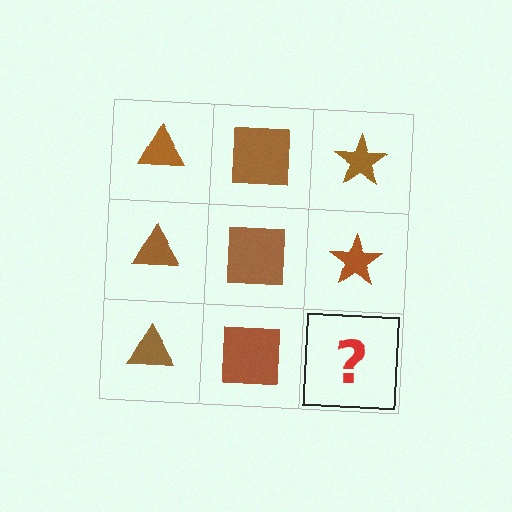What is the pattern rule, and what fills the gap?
The rule is that each column has a consistent shape. The gap should be filled with a brown star.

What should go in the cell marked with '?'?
The missing cell should contain a brown star.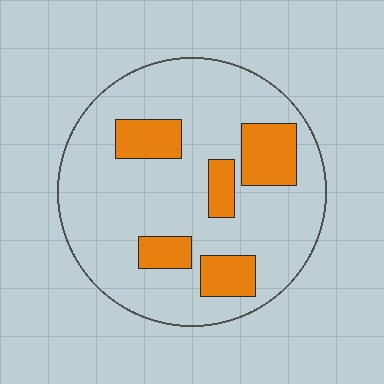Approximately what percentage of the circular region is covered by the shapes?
Approximately 20%.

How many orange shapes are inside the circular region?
5.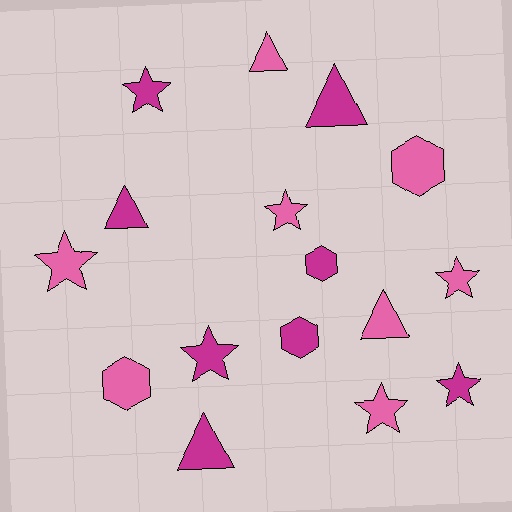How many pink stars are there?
There are 4 pink stars.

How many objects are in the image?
There are 16 objects.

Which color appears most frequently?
Magenta, with 8 objects.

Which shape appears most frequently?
Star, with 7 objects.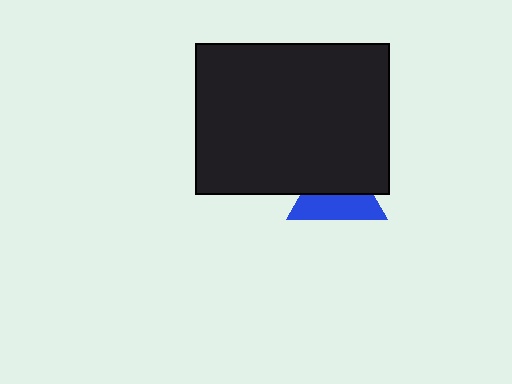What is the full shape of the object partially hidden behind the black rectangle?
The partially hidden object is a blue triangle.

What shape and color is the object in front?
The object in front is a black rectangle.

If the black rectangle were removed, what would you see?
You would see the complete blue triangle.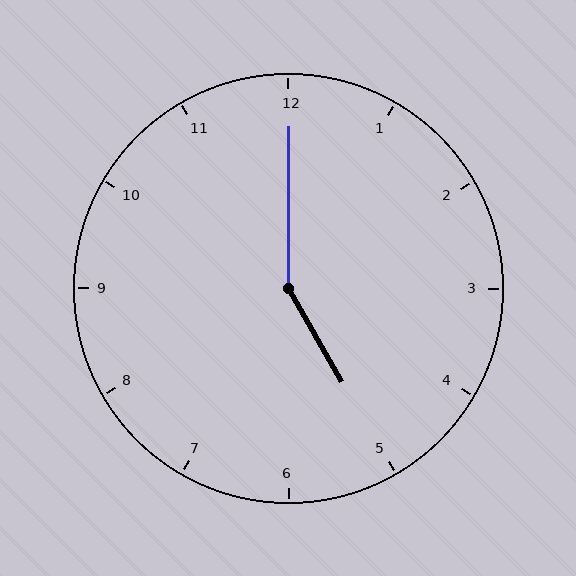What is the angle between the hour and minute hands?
Approximately 150 degrees.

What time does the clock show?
5:00.